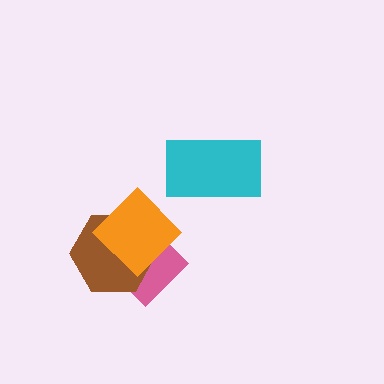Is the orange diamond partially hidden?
No, no other shape covers it.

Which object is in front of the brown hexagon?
The orange diamond is in front of the brown hexagon.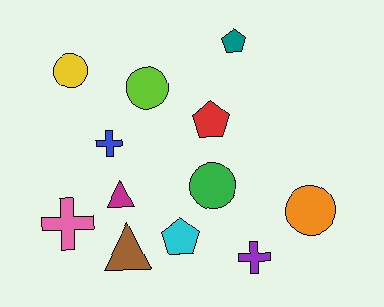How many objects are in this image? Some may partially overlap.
There are 12 objects.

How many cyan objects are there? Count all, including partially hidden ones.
There is 1 cyan object.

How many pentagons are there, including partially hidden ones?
There are 3 pentagons.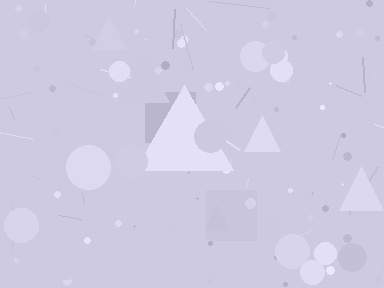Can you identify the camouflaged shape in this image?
The camouflaged shape is a triangle.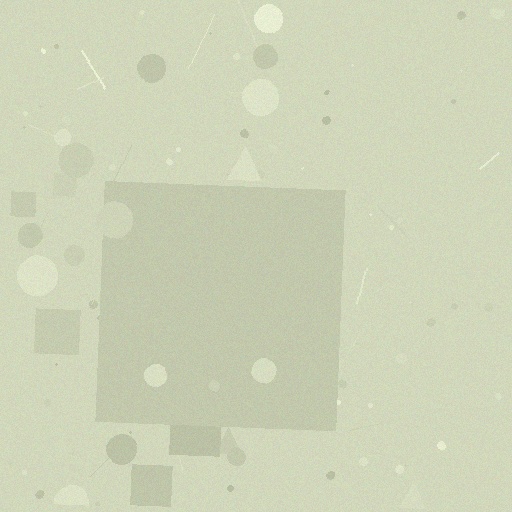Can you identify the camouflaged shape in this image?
The camouflaged shape is a square.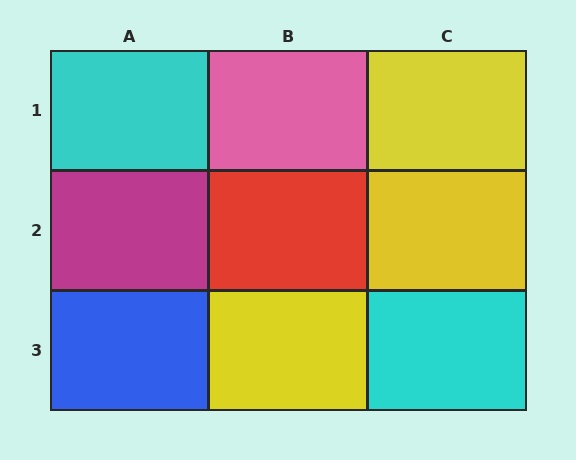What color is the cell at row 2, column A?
Magenta.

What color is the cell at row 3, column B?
Yellow.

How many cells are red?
1 cell is red.